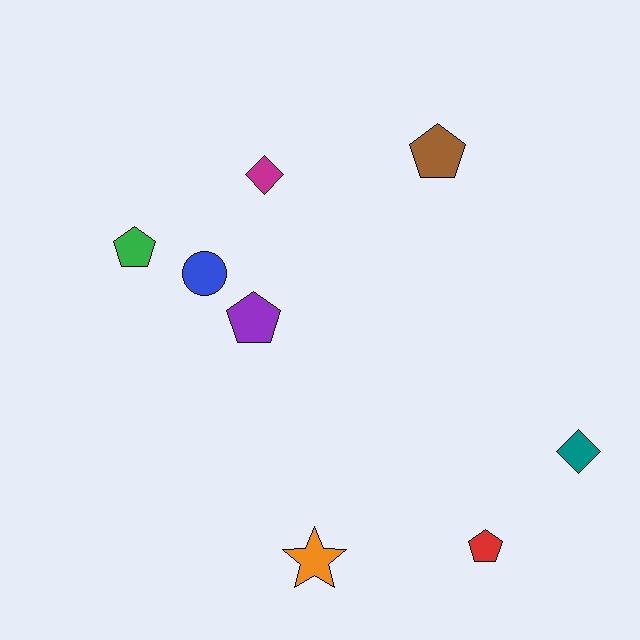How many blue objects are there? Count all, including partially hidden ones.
There is 1 blue object.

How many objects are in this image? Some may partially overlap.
There are 8 objects.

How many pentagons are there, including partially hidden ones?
There are 4 pentagons.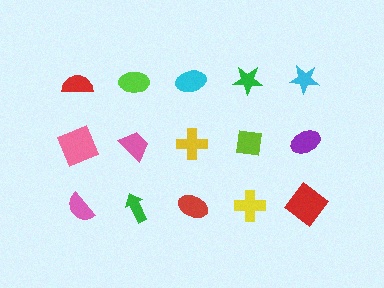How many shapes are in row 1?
5 shapes.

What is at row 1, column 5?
A cyan star.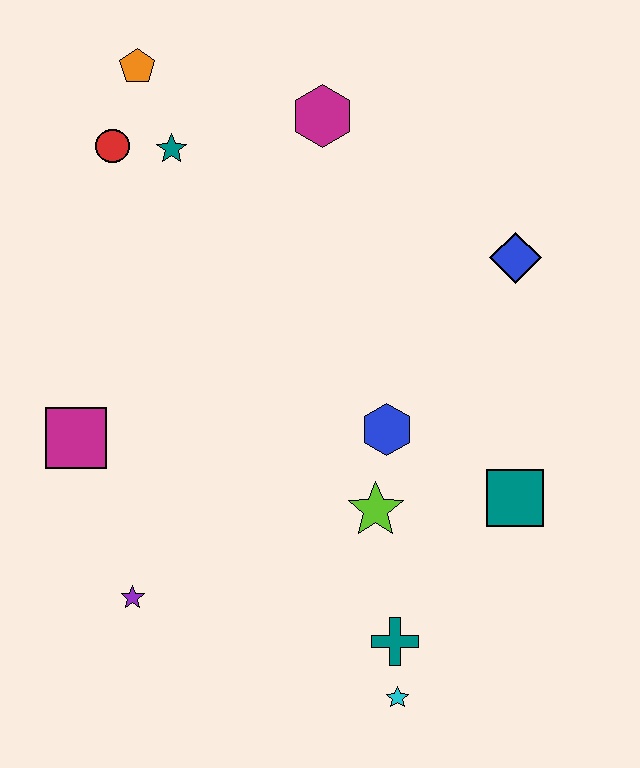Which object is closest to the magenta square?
The purple star is closest to the magenta square.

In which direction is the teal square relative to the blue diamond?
The teal square is below the blue diamond.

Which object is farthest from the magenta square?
The blue diamond is farthest from the magenta square.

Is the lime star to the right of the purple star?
Yes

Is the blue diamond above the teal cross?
Yes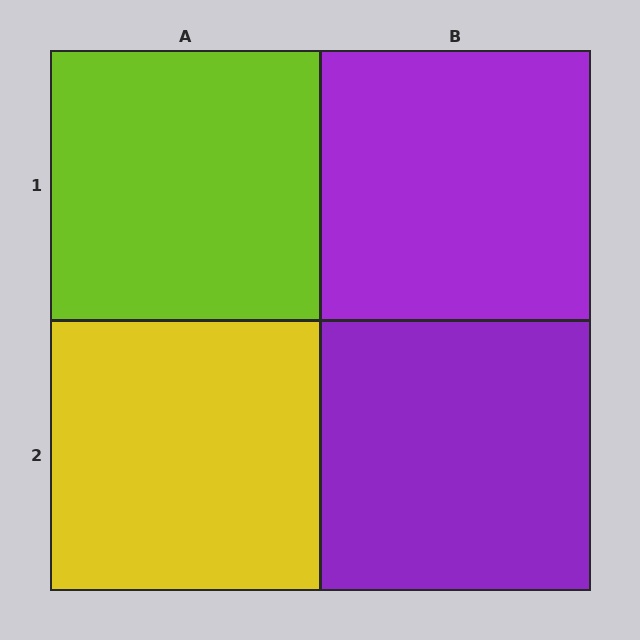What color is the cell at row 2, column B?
Purple.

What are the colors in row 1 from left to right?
Lime, purple.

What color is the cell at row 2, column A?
Yellow.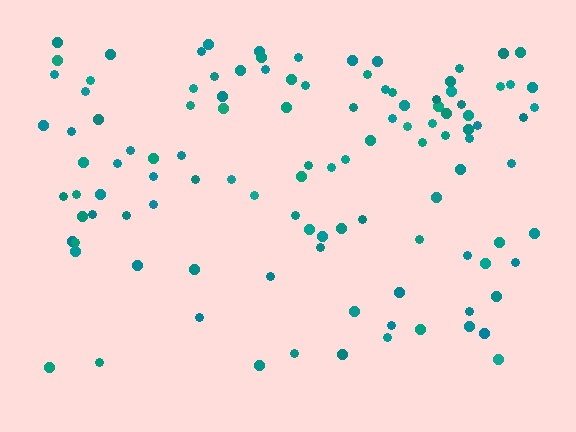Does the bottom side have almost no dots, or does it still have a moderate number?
Still a moderate number, just noticeably fewer than the top.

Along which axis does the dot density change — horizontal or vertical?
Vertical.